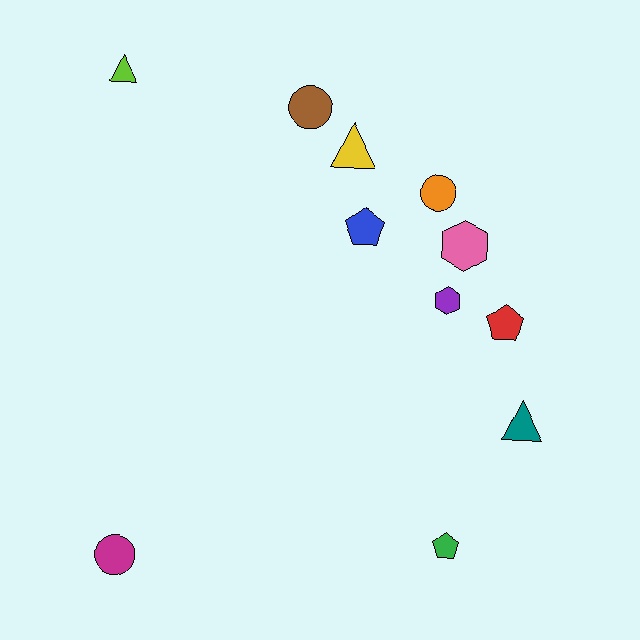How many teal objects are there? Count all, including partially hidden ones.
There is 1 teal object.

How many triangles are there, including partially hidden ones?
There are 3 triangles.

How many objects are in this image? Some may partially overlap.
There are 11 objects.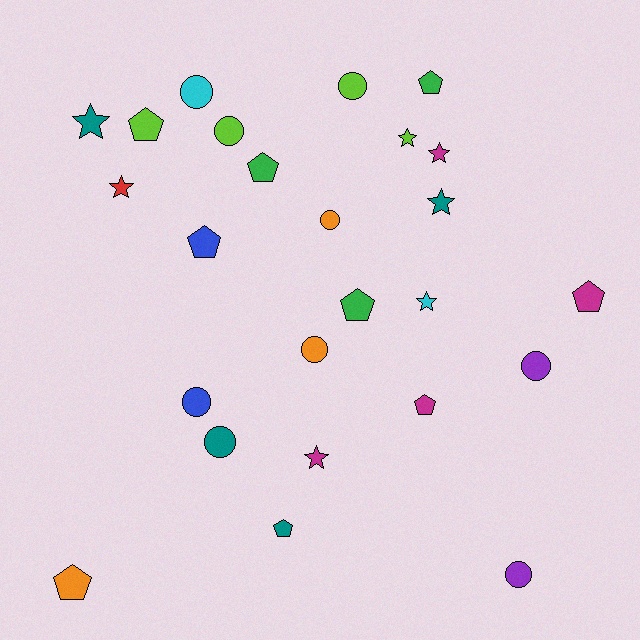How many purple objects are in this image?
There are 2 purple objects.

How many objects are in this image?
There are 25 objects.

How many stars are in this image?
There are 7 stars.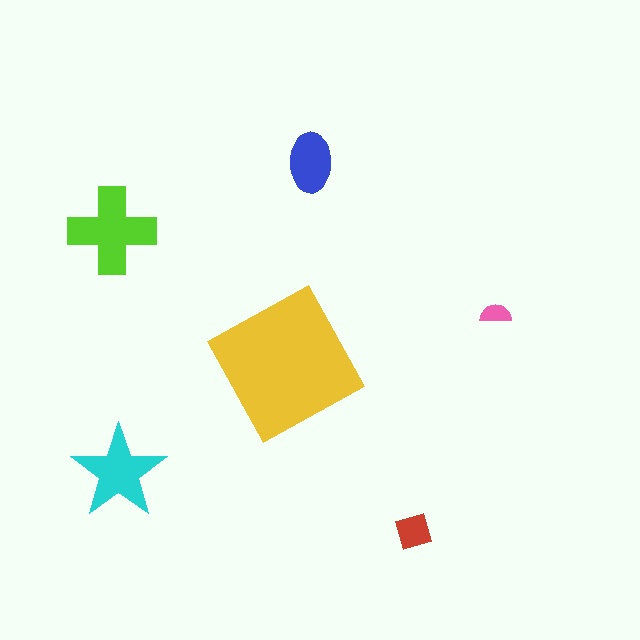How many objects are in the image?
There are 6 objects in the image.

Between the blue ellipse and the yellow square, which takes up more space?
The yellow square.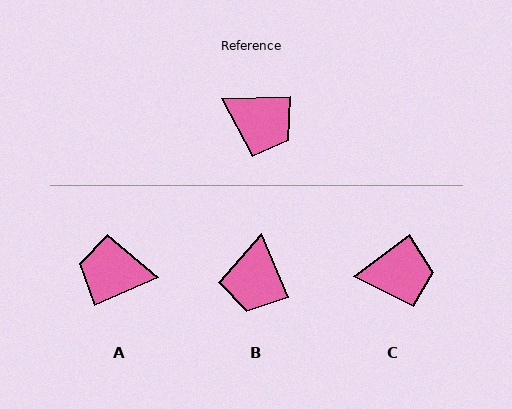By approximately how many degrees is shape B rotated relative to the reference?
Approximately 70 degrees clockwise.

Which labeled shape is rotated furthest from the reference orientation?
A, about 159 degrees away.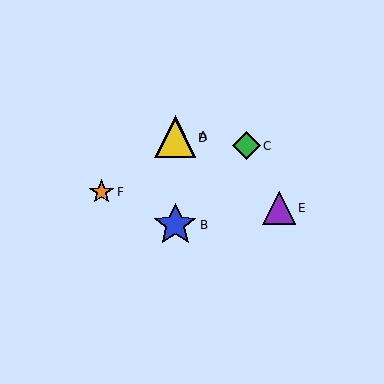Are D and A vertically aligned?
Yes, both are at x≈175.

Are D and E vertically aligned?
No, D is at x≈175 and E is at x≈279.